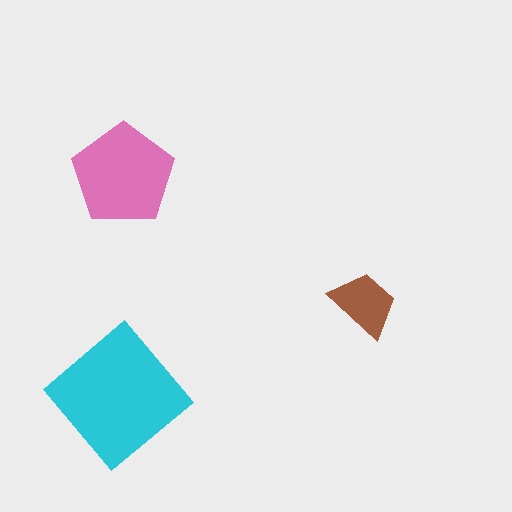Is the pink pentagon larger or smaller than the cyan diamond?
Smaller.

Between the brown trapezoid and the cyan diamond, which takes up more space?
The cyan diamond.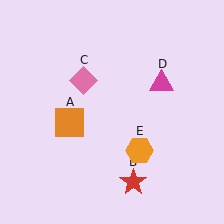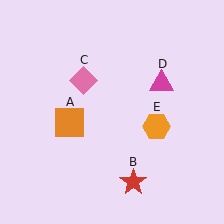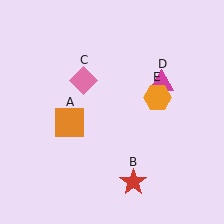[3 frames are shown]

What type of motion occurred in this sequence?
The orange hexagon (object E) rotated counterclockwise around the center of the scene.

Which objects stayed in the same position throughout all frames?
Orange square (object A) and red star (object B) and pink diamond (object C) and magenta triangle (object D) remained stationary.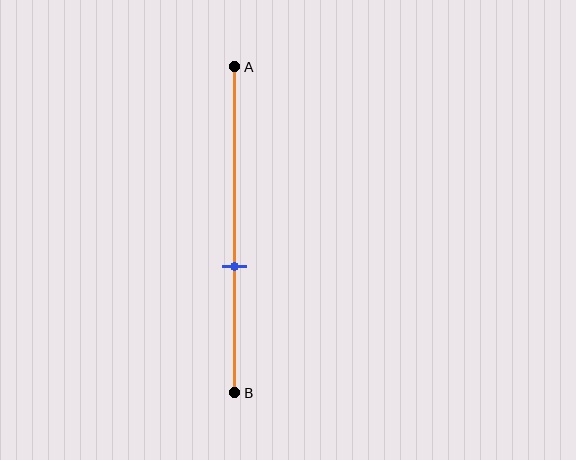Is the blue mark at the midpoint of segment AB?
No, the mark is at about 60% from A, not at the 50% midpoint.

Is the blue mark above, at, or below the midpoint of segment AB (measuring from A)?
The blue mark is below the midpoint of segment AB.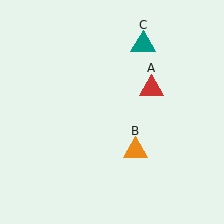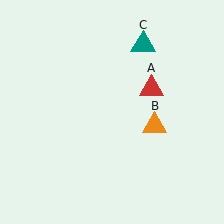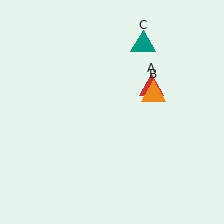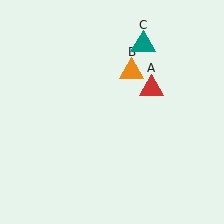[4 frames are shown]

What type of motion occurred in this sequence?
The orange triangle (object B) rotated counterclockwise around the center of the scene.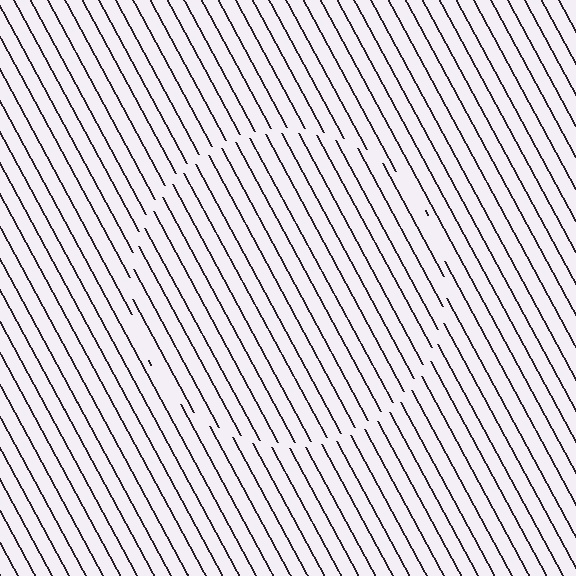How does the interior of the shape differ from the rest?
The interior of the shape contains the same grating, shifted by half a period — the contour is defined by the phase discontinuity where line-ends from the inner and outer gratings abut.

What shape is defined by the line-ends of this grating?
An illusory circle. The interior of the shape contains the same grating, shifted by half a period — the contour is defined by the phase discontinuity where line-ends from the inner and outer gratings abut.